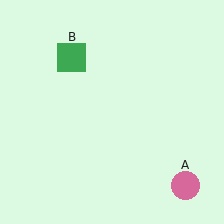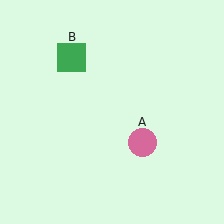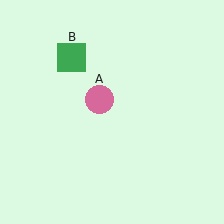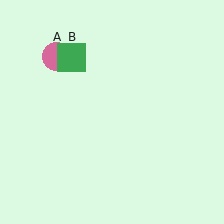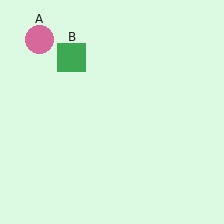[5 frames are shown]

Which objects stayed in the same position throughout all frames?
Green square (object B) remained stationary.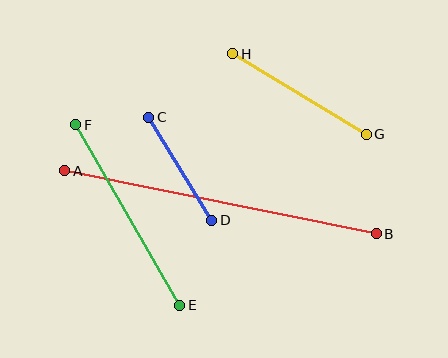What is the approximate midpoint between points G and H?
The midpoint is at approximately (300, 94) pixels.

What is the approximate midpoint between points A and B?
The midpoint is at approximately (220, 202) pixels.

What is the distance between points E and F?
The distance is approximately 208 pixels.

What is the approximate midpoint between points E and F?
The midpoint is at approximately (128, 215) pixels.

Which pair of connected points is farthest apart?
Points A and B are farthest apart.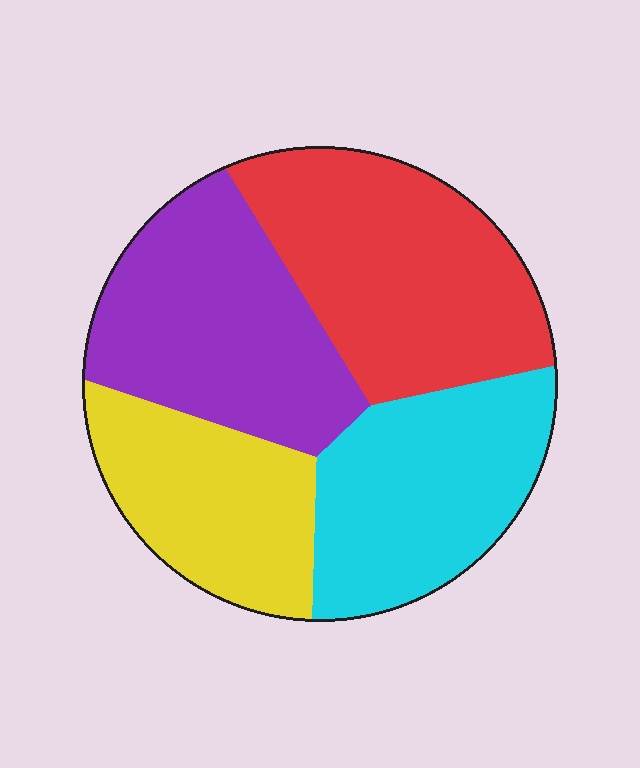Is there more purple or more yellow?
Purple.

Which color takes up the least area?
Yellow, at roughly 20%.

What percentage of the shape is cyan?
Cyan takes up about one quarter (1/4) of the shape.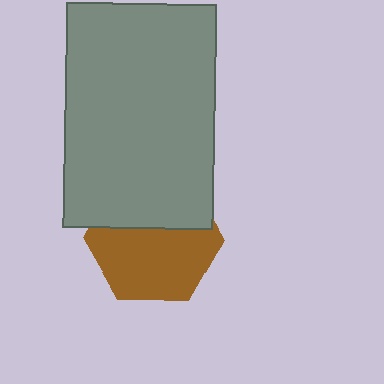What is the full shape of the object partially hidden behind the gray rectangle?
The partially hidden object is a brown hexagon.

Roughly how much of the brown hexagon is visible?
About half of it is visible (roughly 60%).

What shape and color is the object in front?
The object in front is a gray rectangle.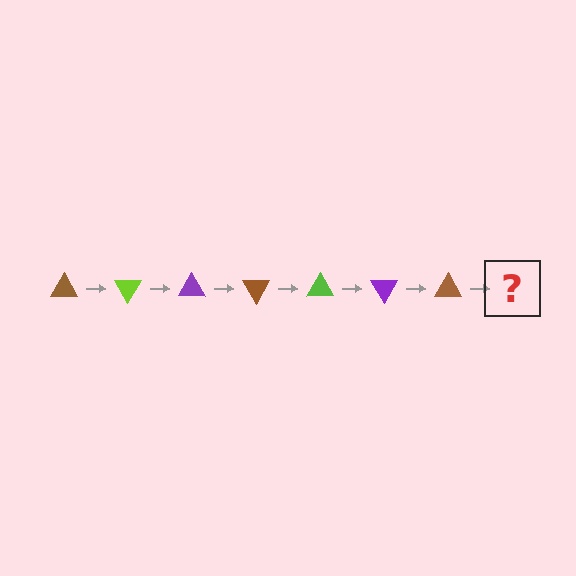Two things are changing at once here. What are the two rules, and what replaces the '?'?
The two rules are that it rotates 60 degrees each step and the color cycles through brown, lime, and purple. The '?' should be a lime triangle, rotated 420 degrees from the start.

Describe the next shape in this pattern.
It should be a lime triangle, rotated 420 degrees from the start.